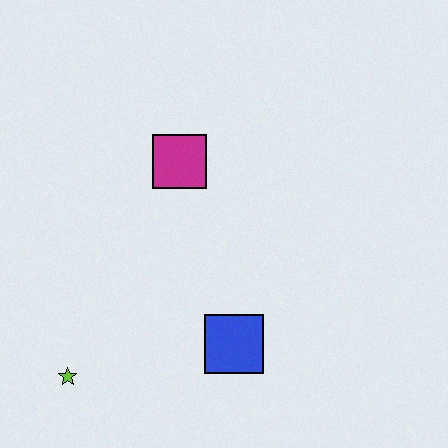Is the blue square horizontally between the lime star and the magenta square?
No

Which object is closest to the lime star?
The blue square is closest to the lime star.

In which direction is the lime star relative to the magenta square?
The lime star is below the magenta square.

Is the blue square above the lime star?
Yes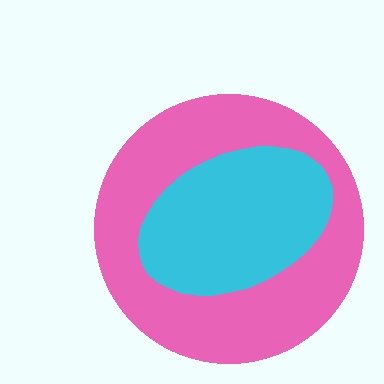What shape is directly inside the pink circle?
The cyan ellipse.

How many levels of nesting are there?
2.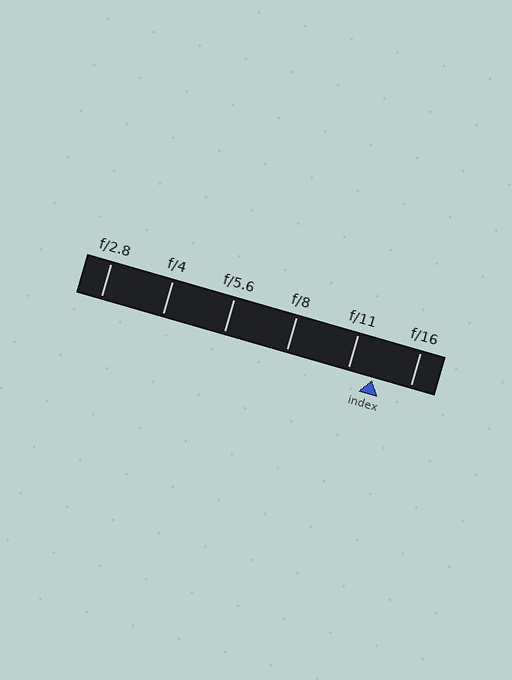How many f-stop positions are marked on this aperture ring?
There are 6 f-stop positions marked.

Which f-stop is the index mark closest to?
The index mark is closest to f/11.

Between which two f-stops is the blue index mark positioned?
The index mark is between f/11 and f/16.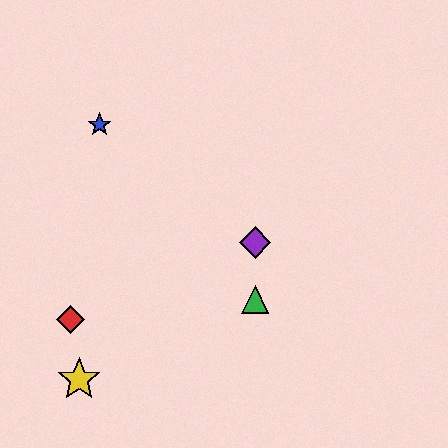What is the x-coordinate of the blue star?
The blue star is at x≈100.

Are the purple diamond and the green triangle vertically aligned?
Yes, both are at x≈255.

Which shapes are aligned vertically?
The green triangle, the purple diamond are aligned vertically.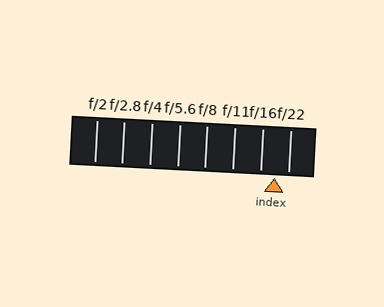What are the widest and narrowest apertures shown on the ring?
The widest aperture shown is f/2 and the narrowest is f/22.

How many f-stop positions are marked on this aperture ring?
There are 8 f-stop positions marked.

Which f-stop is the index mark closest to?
The index mark is closest to f/22.